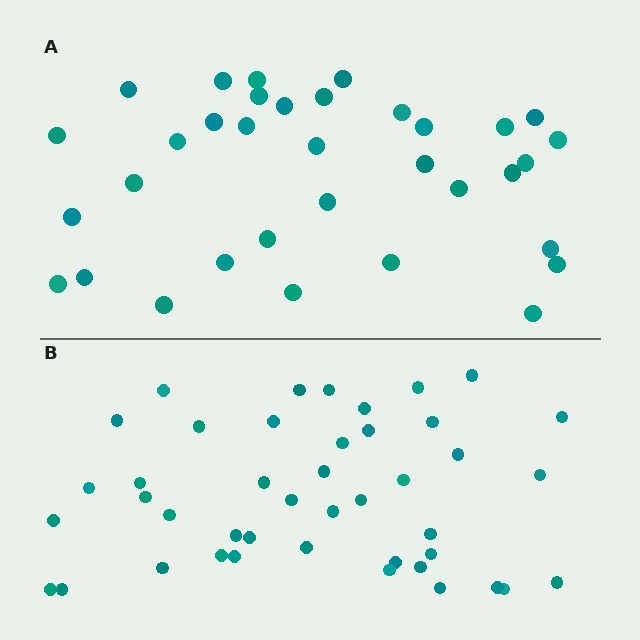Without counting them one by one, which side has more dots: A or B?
Region B (the bottom region) has more dots.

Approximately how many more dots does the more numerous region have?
Region B has roughly 8 or so more dots than region A.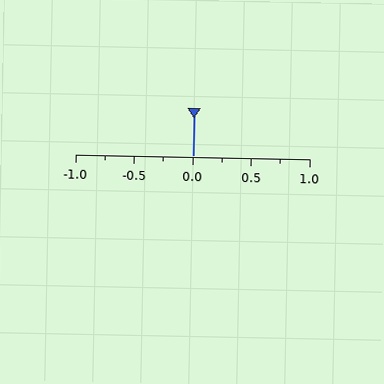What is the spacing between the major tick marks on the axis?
The major ticks are spaced 0.5 apart.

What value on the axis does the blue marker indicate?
The marker indicates approximately 0.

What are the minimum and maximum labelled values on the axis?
The axis runs from -1.0 to 1.0.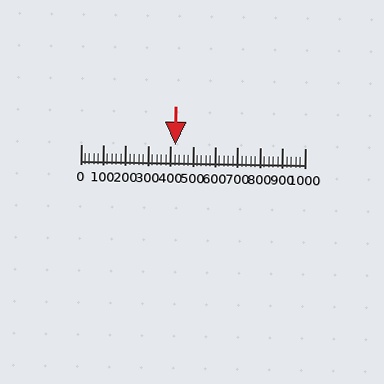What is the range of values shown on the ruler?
The ruler shows values from 0 to 1000.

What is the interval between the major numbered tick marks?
The major tick marks are spaced 100 units apart.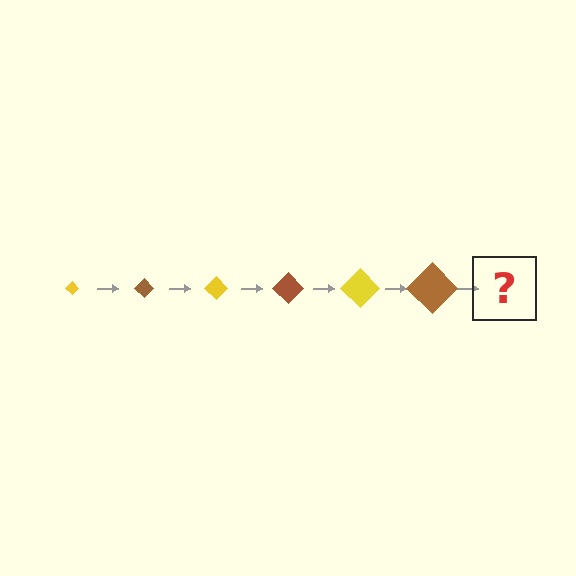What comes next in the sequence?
The next element should be a yellow diamond, larger than the previous one.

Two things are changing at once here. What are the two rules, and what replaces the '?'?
The two rules are that the diamond grows larger each step and the color cycles through yellow and brown. The '?' should be a yellow diamond, larger than the previous one.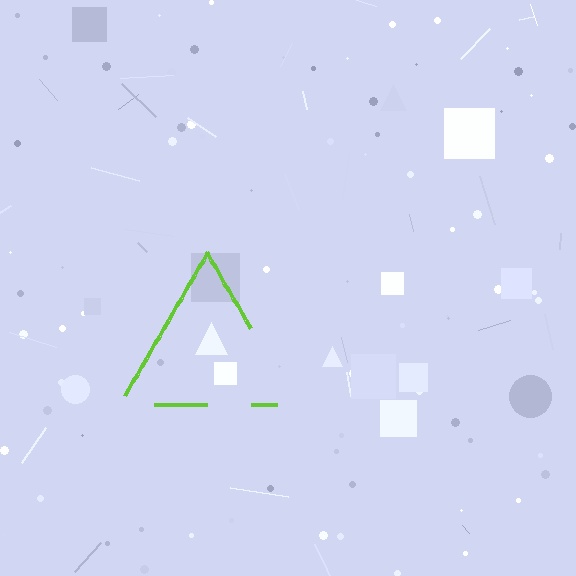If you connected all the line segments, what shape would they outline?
They would outline a triangle.